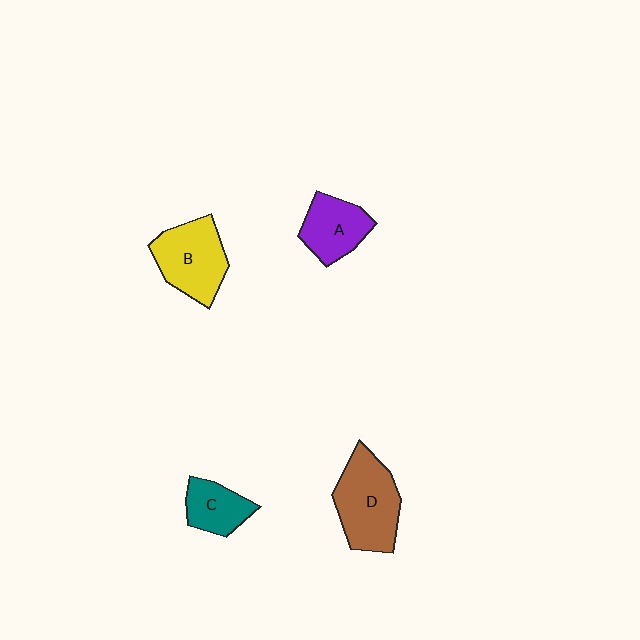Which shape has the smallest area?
Shape C (teal).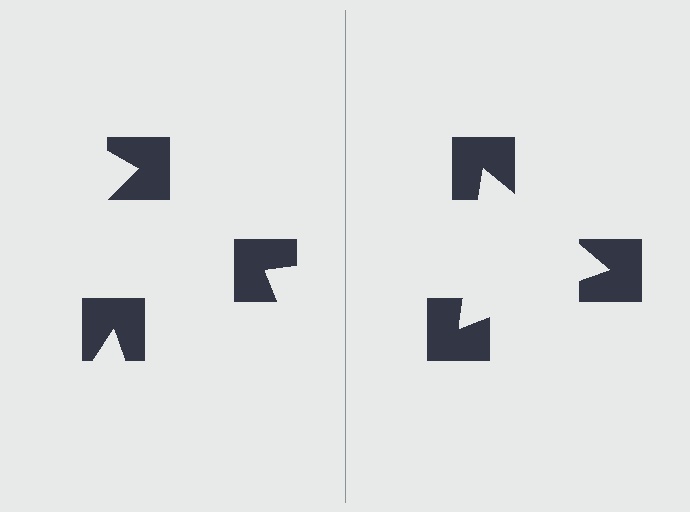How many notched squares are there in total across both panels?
6 — 3 on each side.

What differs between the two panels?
The notched squares are positioned identically on both sides; only the wedge orientations differ. On the right they align to a triangle; on the left they are misaligned.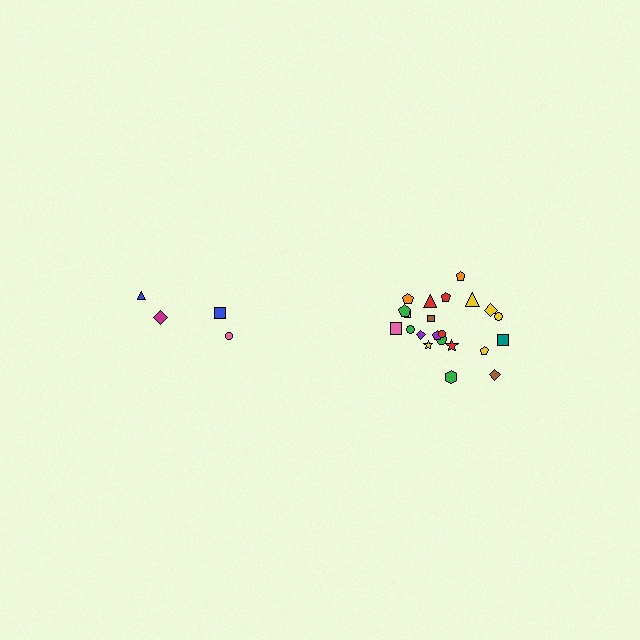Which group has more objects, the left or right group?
The right group.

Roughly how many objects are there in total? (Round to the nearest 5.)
Roughly 25 objects in total.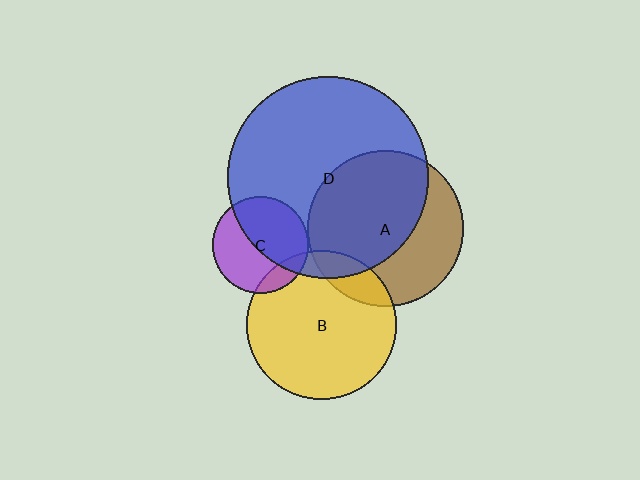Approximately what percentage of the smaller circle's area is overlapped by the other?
Approximately 15%.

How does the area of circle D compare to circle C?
Approximately 4.4 times.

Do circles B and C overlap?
Yes.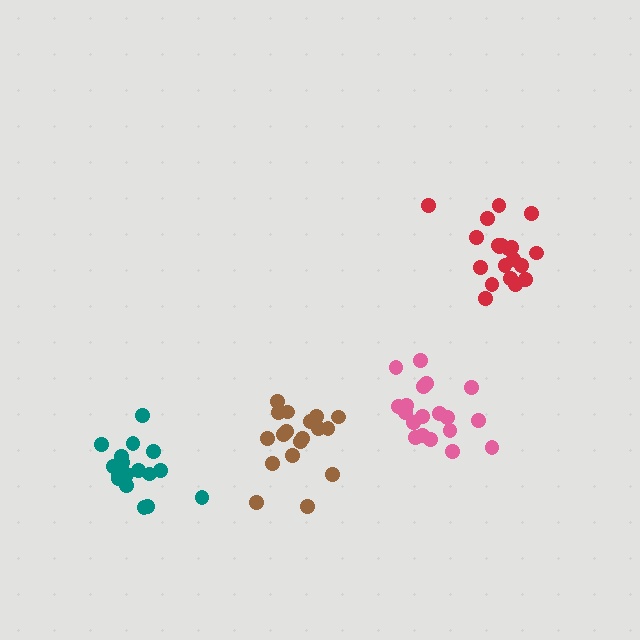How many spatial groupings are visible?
There are 4 spatial groupings.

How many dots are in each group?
Group 1: 20 dots, Group 2: 18 dots, Group 3: 19 dots, Group 4: 18 dots (75 total).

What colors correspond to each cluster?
The clusters are colored: red, teal, pink, brown.